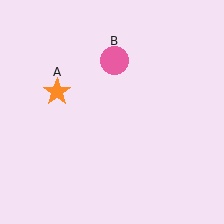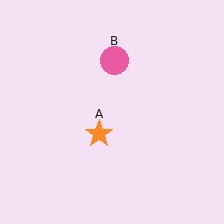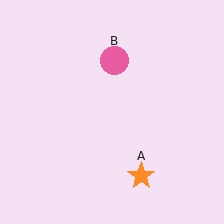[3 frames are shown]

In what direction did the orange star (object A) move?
The orange star (object A) moved down and to the right.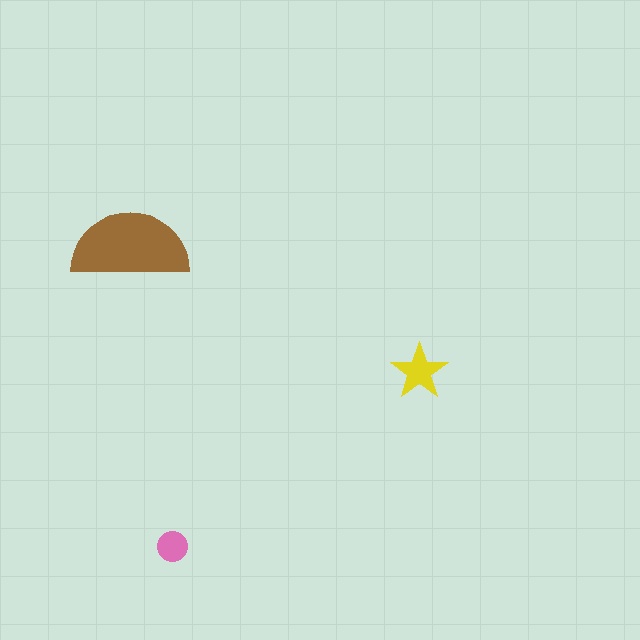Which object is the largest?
The brown semicircle.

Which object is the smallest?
The pink circle.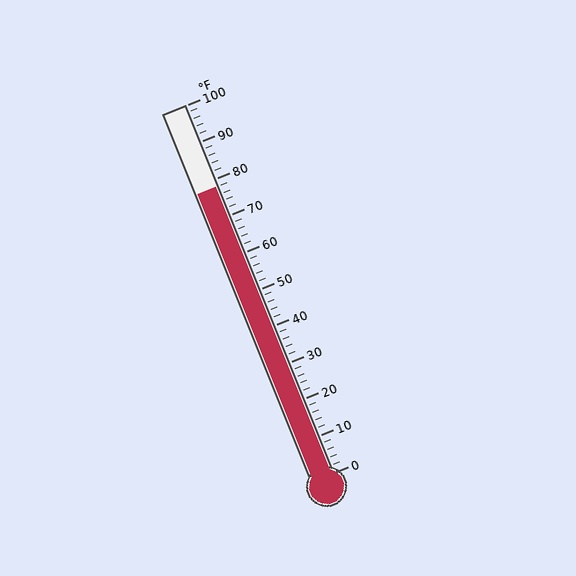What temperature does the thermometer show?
The thermometer shows approximately 78°F.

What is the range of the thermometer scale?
The thermometer scale ranges from 0°F to 100°F.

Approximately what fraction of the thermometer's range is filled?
The thermometer is filled to approximately 80% of its range.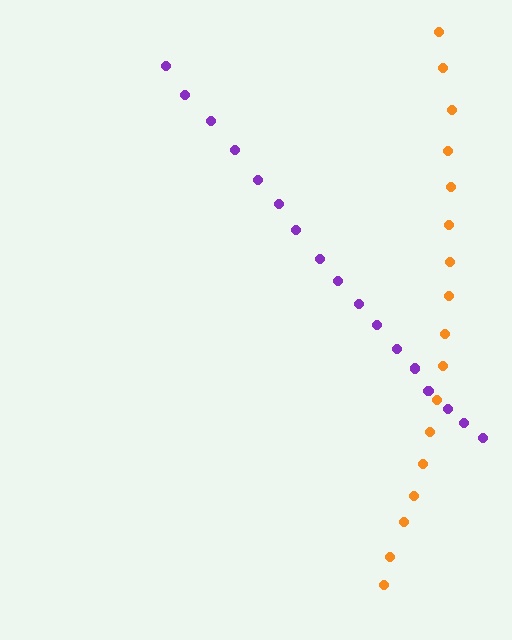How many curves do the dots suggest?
There are 2 distinct paths.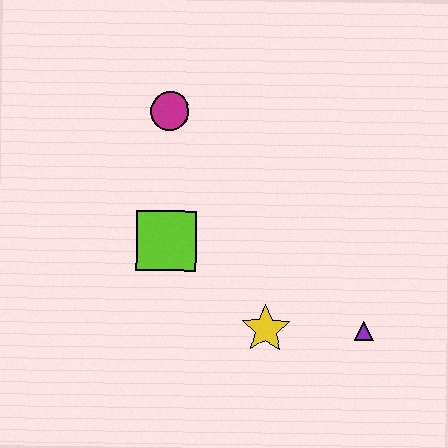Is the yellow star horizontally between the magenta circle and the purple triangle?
Yes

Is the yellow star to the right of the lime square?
Yes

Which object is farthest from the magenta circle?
The purple triangle is farthest from the magenta circle.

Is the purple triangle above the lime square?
No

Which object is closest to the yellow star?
The purple triangle is closest to the yellow star.